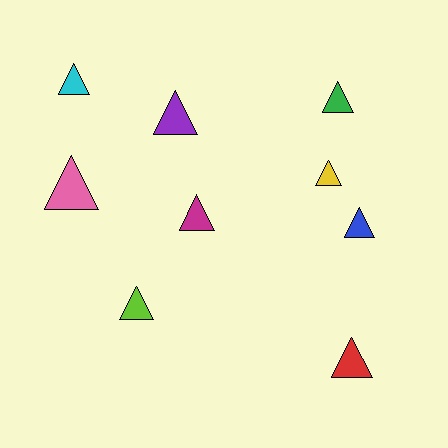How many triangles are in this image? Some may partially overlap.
There are 9 triangles.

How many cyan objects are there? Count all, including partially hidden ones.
There is 1 cyan object.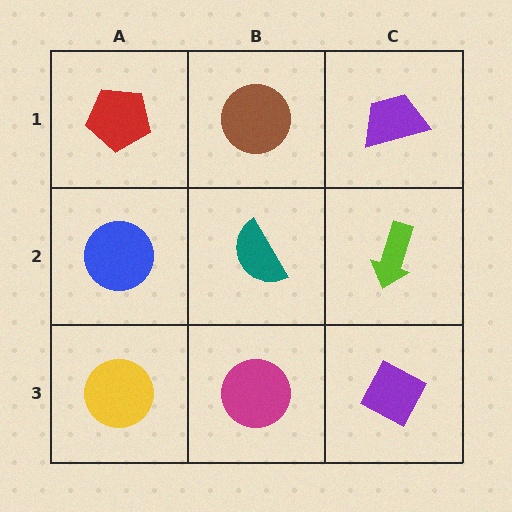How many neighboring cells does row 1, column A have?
2.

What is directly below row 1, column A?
A blue circle.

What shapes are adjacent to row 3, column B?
A teal semicircle (row 2, column B), a yellow circle (row 3, column A), a purple diamond (row 3, column C).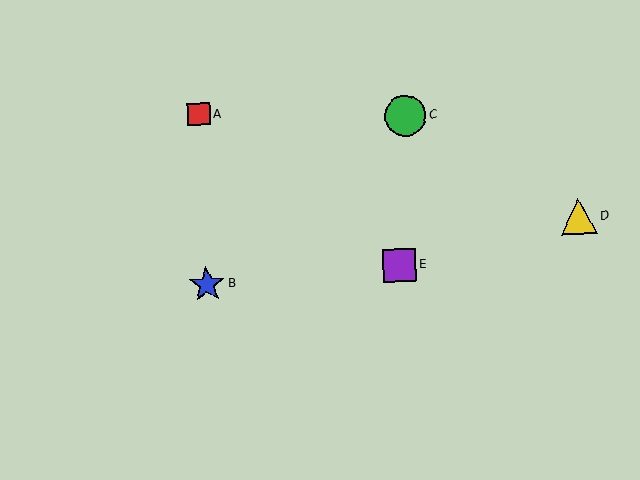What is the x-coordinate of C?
Object C is at x≈405.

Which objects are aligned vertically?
Objects A, B are aligned vertically.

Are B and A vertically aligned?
Yes, both are at x≈207.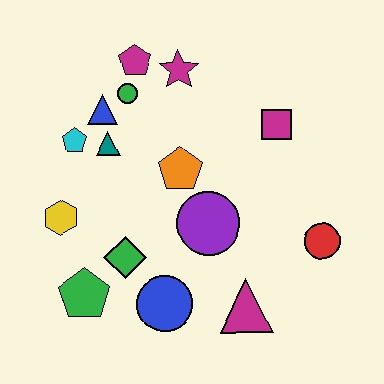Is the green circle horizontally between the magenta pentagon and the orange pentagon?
No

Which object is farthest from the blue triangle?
The red circle is farthest from the blue triangle.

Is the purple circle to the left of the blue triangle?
No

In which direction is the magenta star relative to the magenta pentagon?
The magenta star is to the right of the magenta pentagon.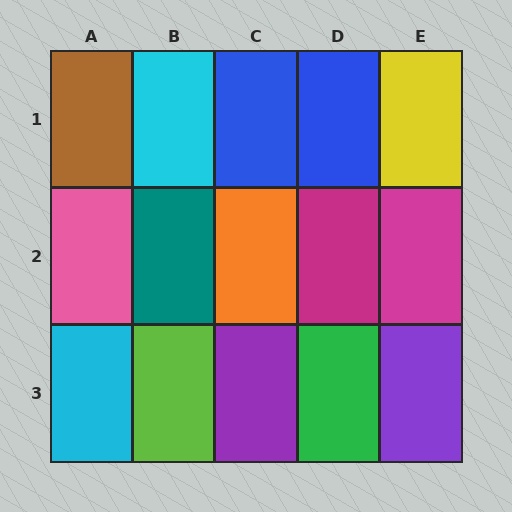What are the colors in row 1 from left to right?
Brown, cyan, blue, blue, yellow.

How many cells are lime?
1 cell is lime.